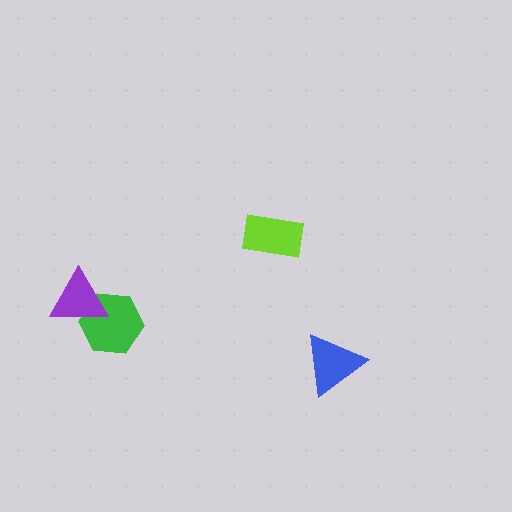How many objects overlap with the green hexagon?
1 object overlaps with the green hexagon.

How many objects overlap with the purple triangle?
1 object overlaps with the purple triangle.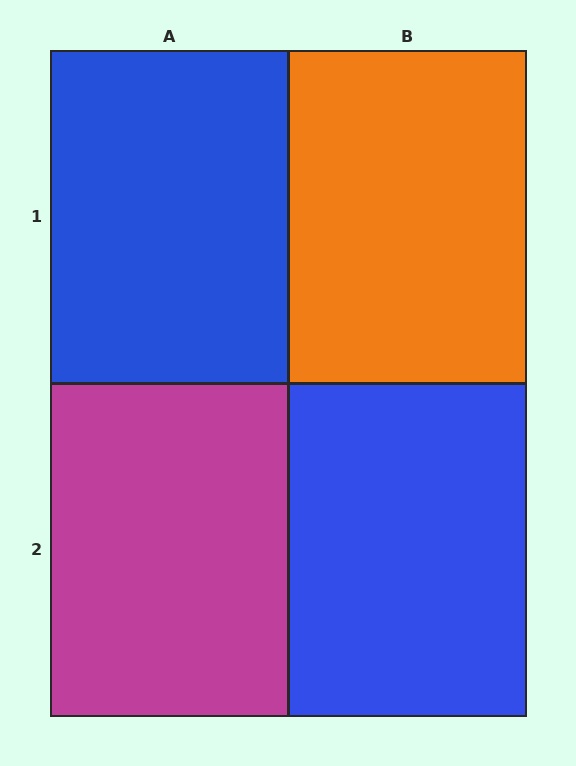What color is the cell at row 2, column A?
Magenta.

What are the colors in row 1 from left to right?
Blue, orange.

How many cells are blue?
2 cells are blue.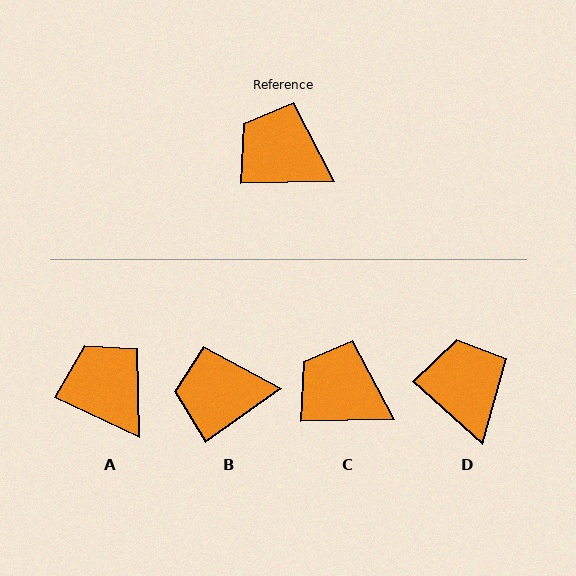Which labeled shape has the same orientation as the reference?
C.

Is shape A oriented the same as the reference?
No, it is off by about 27 degrees.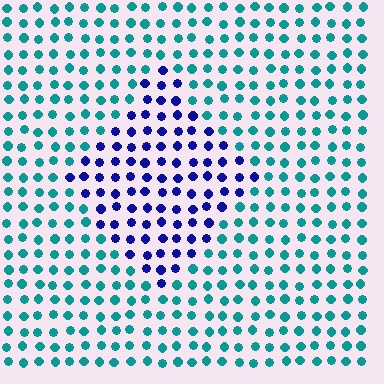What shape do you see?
I see a diamond.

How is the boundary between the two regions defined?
The boundary is defined purely by a slight shift in hue (about 61 degrees). Spacing, size, and orientation are identical on both sides.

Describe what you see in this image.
The image is filled with small teal elements in a uniform arrangement. A diamond-shaped region is visible where the elements are tinted to a slightly different hue, forming a subtle color boundary.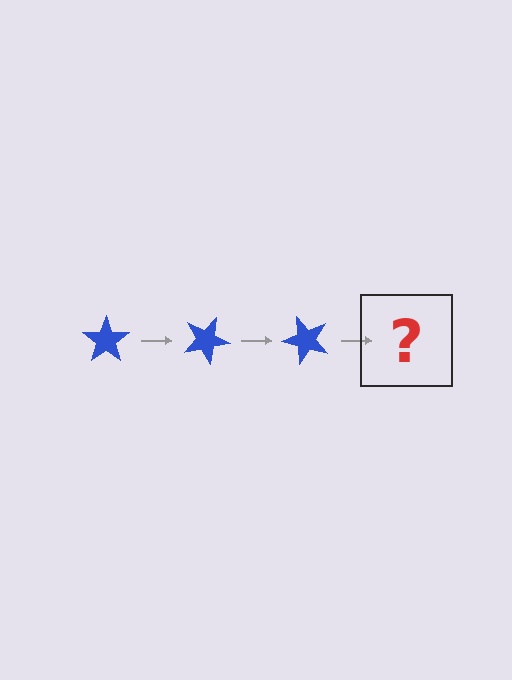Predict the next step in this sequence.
The next step is a blue star rotated 75 degrees.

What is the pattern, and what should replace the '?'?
The pattern is that the star rotates 25 degrees each step. The '?' should be a blue star rotated 75 degrees.